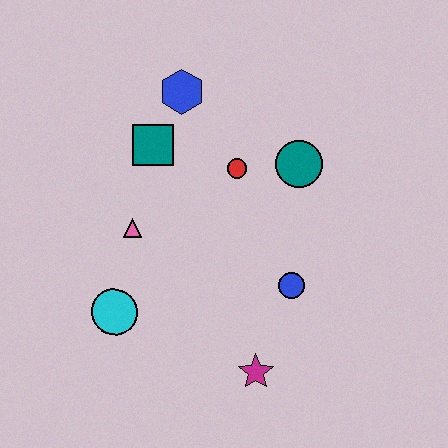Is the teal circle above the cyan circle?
Yes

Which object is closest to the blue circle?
The magenta star is closest to the blue circle.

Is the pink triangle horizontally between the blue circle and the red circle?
No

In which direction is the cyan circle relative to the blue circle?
The cyan circle is to the left of the blue circle.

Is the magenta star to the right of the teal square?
Yes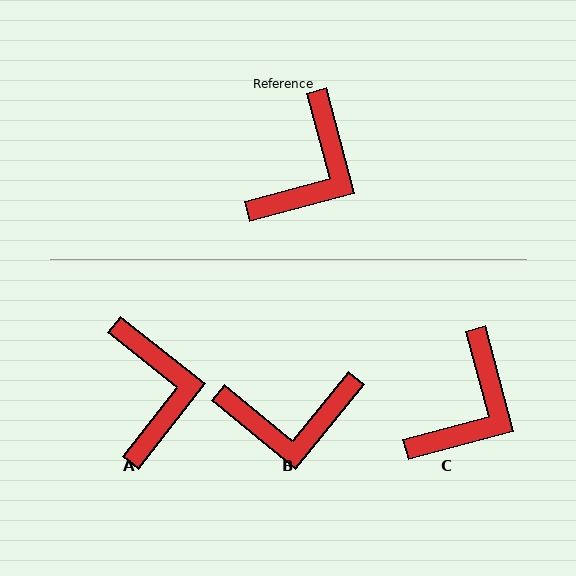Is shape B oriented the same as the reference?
No, it is off by about 54 degrees.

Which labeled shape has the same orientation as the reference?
C.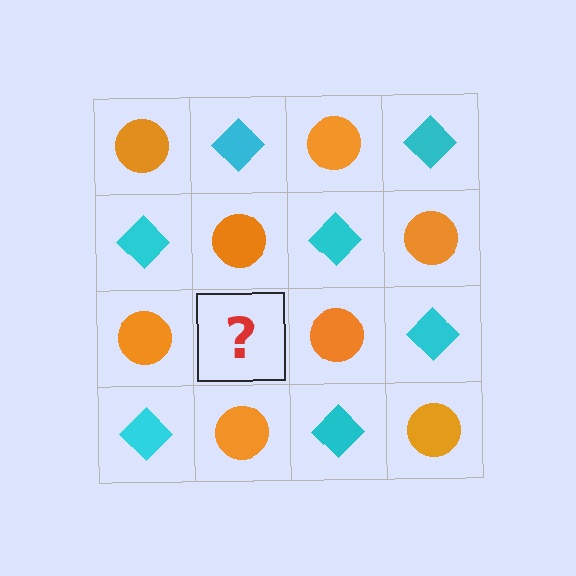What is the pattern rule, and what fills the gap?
The rule is that it alternates orange circle and cyan diamond in a checkerboard pattern. The gap should be filled with a cyan diamond.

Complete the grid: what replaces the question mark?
The question mark should be replaced with a cyan diamond.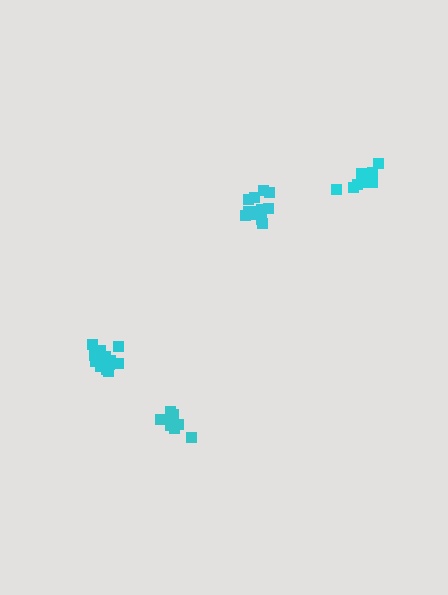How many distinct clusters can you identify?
There are 4 distinct clusters.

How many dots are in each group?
Group 1: 9 dots, Group 2: 12 dots, Group 3: 10 dots, Group 4: 14 dots (45 total).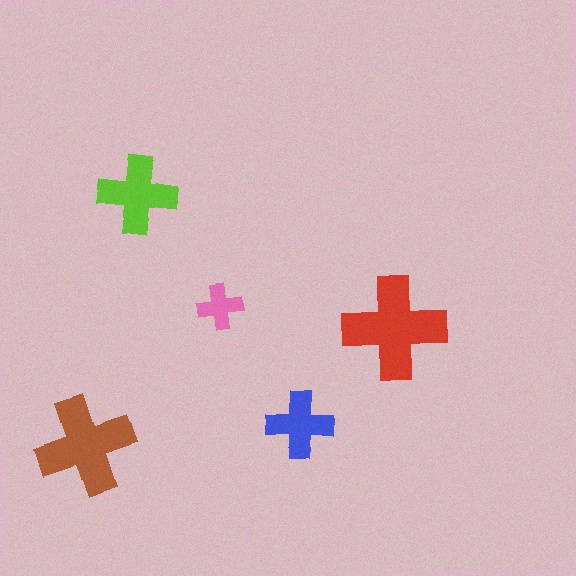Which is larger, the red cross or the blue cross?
The red one.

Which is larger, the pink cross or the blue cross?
The blue one.